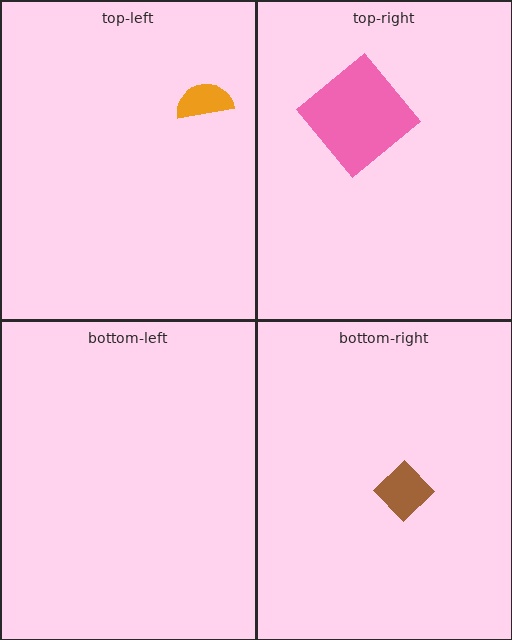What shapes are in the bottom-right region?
The brown diamond.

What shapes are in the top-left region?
The orange semicircle.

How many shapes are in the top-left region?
1.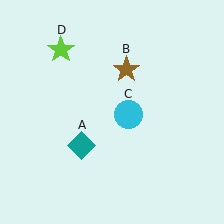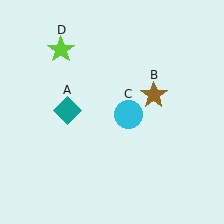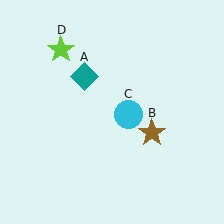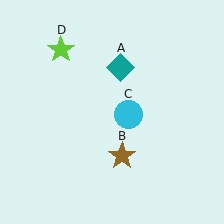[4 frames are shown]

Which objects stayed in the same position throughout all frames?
Cyan circle (object C) and lime star (object D) remained stationary.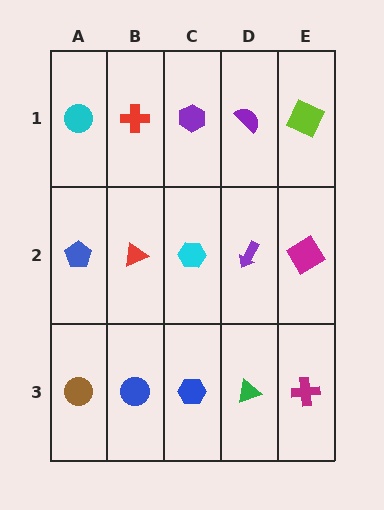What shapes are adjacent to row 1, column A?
A blue pentagon (row 2, column A), a red cross (row 1, column B).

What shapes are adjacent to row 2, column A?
A cyan circle (row 1, column A), a brown circle (row 3, column A), a red triangle (row 2, column B).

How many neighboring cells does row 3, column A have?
2.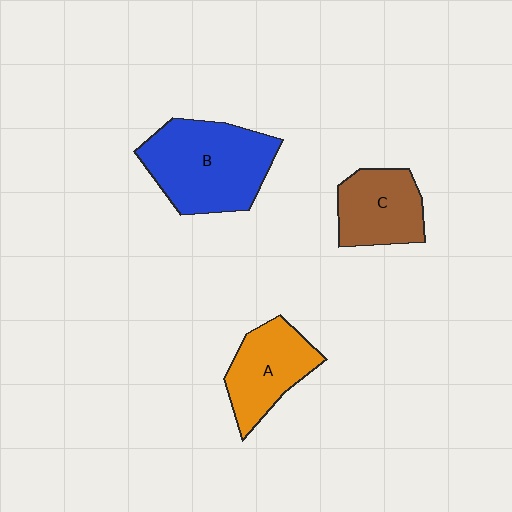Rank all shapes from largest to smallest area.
From largest to smallest: B (blue), A (orange), C (brown).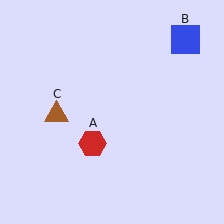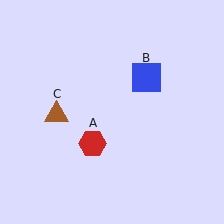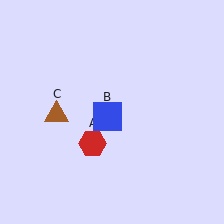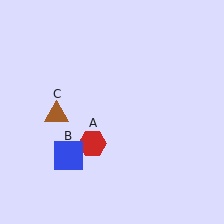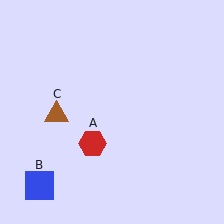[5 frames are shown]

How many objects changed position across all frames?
1 object changed position: blue square (object B).